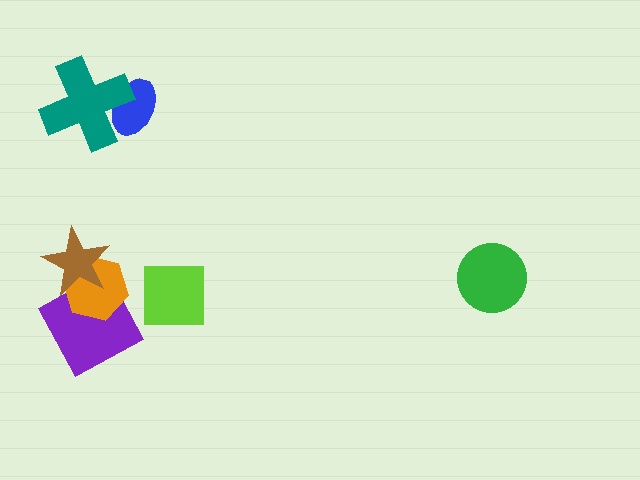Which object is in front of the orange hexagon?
The brown star is in front of the orange hexagon.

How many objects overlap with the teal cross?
1 object overlaps with the teal cross.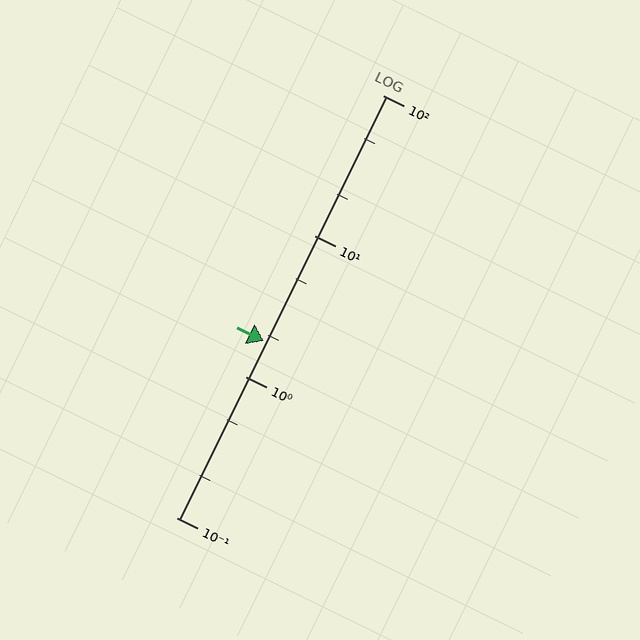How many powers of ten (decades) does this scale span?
The scale spans 3 decades, from 0.1 to 100.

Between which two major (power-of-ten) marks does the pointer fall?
The pointer is between 1 and 10.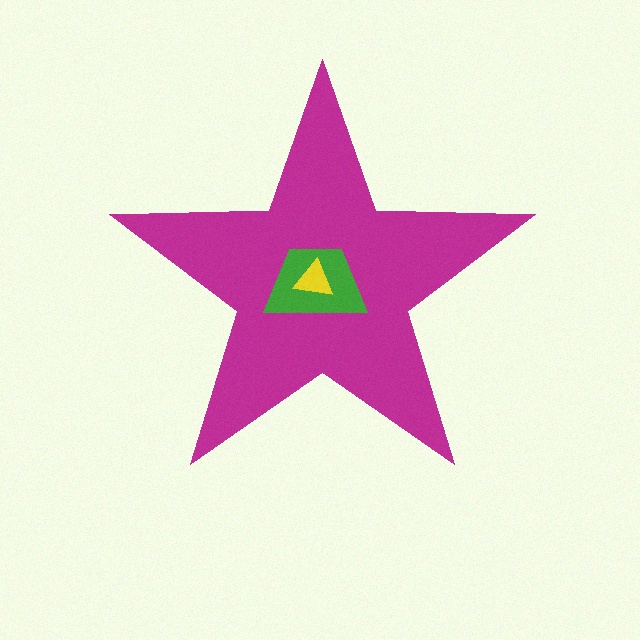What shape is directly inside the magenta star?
The green trapezoid.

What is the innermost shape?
The yellow triangle.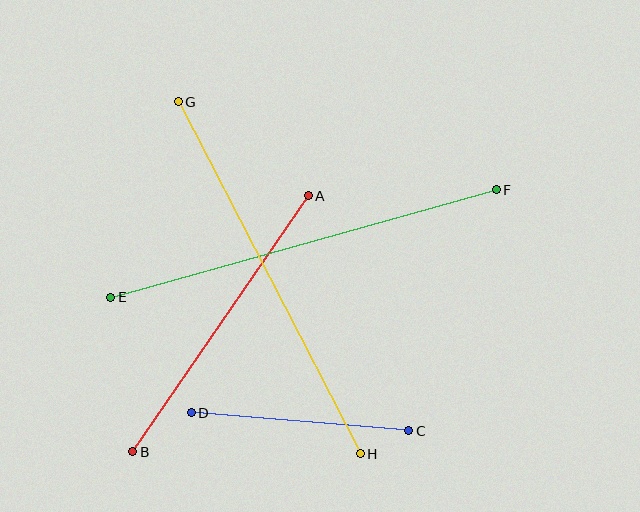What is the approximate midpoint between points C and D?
The midpoint is at approximately (300, 422) pixels.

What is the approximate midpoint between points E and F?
The midpoint is at approximately (303, 243) pixels.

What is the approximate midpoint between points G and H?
The midpoint is at approximately (269, 278) pixels.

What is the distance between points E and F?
The distance is approximately 400 pixels.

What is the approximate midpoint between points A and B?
The midpoint is at approximately (220, 324) pixels.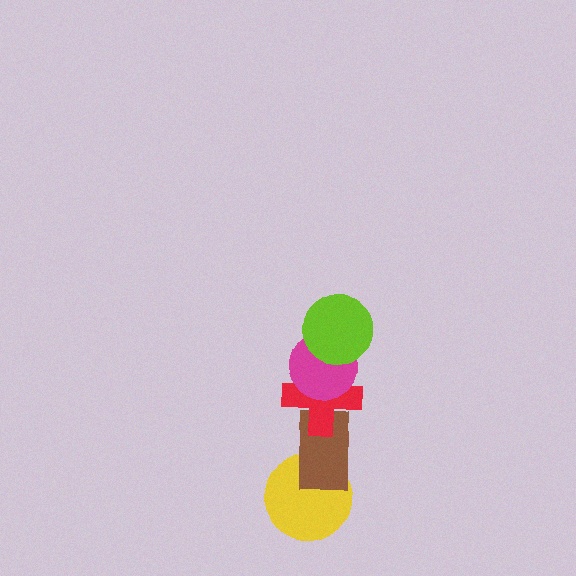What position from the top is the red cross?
The red cross is 3rd from the top.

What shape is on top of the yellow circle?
The brown rectangle is on top of the yellow circle.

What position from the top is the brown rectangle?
The brown rectangle is 4th from the top.